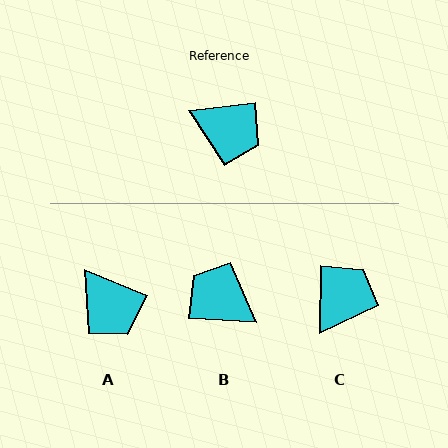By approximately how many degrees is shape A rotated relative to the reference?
Approximately 30 degrees clockwise.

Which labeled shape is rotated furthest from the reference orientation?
B, about 170 degrees away.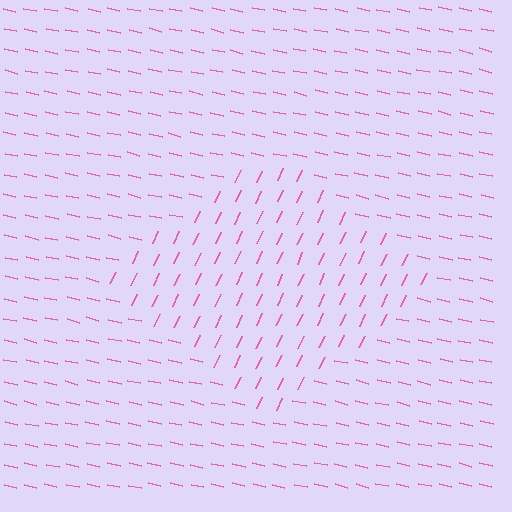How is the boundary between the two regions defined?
The boundary is defined purely by a change in line orientation (approximately 78 degrees difference). All lines are the same color and thickness.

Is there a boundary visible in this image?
Yes, there is a texture boundary formed by a change in line orientation.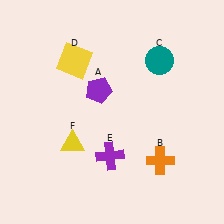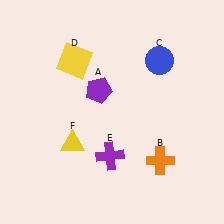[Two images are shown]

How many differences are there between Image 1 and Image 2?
There is 1 difference between the two images.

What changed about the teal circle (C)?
In Image 1, C is teal. In Image 2, it changed to blue.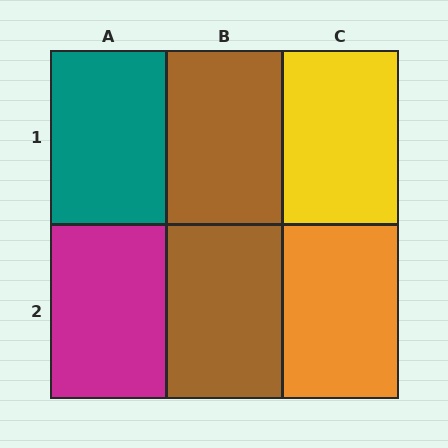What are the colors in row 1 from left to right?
Teal, brown, yellow.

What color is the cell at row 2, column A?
Magenta.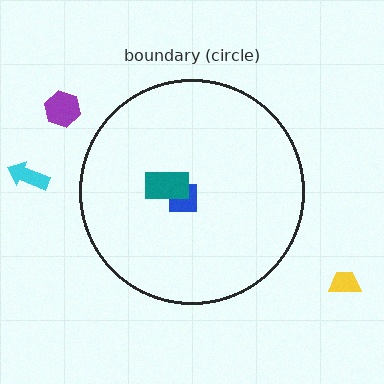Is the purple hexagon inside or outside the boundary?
Outside.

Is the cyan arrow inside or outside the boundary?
Outside.